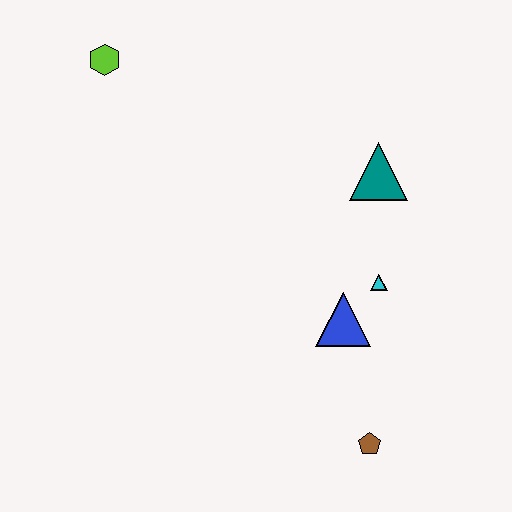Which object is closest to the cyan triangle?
The blue triangle is closest to the cyan triangle.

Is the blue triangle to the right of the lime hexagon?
Yes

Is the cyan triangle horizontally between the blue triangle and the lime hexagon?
No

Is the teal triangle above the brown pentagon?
Yes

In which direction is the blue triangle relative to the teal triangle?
The blue triangle is below the teal triangle.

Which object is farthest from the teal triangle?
The lime hexagon is farthest from the teal triangle.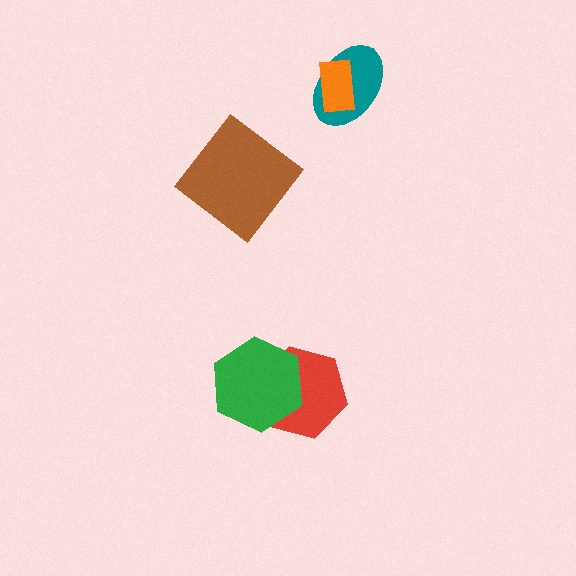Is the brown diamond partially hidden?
No, no other shape covers it.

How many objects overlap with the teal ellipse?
1 object overlaps with the teal ellipse.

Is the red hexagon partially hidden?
Yes, it is partially covered by another shape.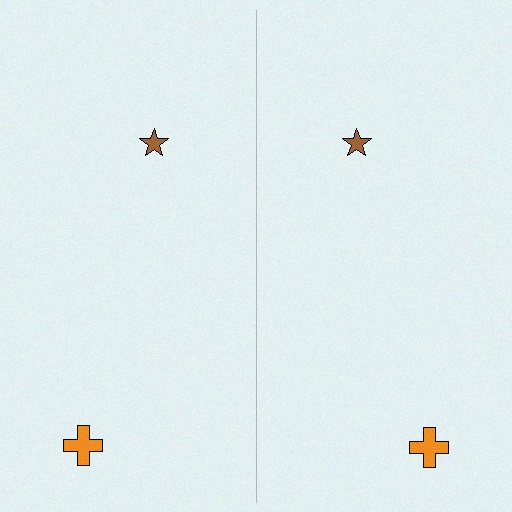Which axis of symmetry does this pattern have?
The pattern has a vertical axis of symmetry running through the center of the image.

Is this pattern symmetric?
Yes, this pattern has bilateral (reflection) symmetry.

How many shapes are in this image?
There are 4 shapes in this image.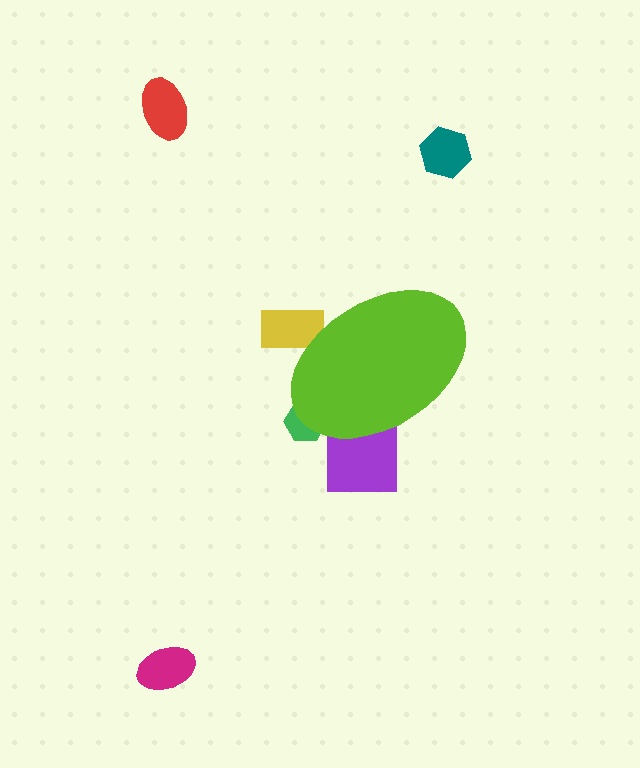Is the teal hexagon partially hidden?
No, the teal hexagon is fully visible.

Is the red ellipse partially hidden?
No, the red ellipse is fully visible.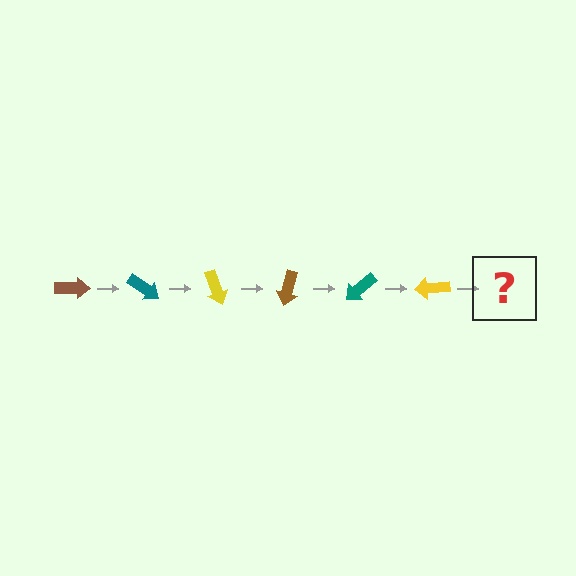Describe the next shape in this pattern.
It should be a brown arrow, rotated 210 degrees from the start.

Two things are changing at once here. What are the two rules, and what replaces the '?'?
The two rules are that it rotates 35 degrees each step and the color cycles through brown, teal, and yellow. The '?' should be a brown arrow, rotated 210 degrees from the start.